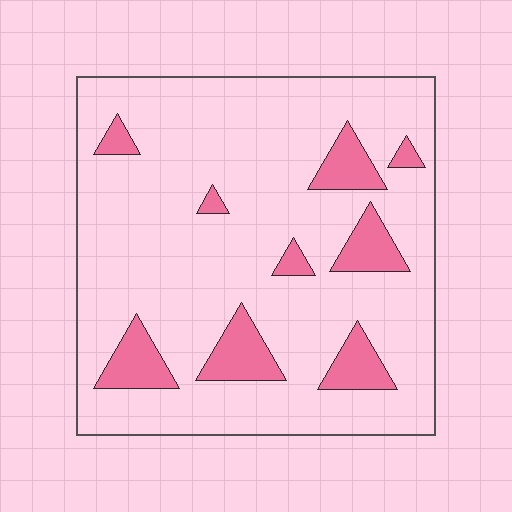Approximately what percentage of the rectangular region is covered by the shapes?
Approximately 15%.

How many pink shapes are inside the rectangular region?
9.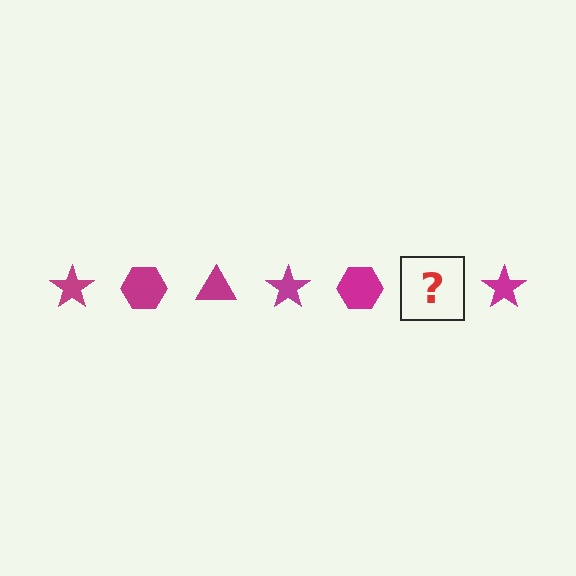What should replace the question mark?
The question mark should be replaced with a magenta triangle.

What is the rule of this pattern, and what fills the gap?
The rule is that the pattern cycles through star, hexagon, triangle shapes in magenta. The gap should be filled with a magenta triangle.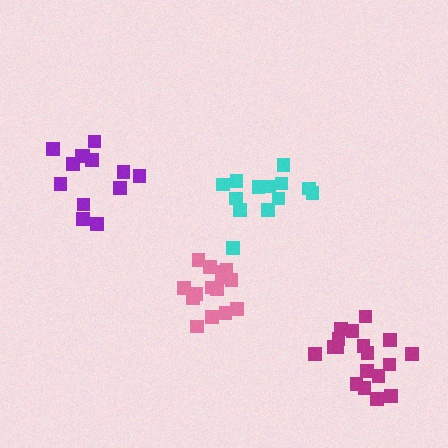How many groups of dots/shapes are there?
There are 4 groups.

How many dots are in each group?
Group 1: 13 dots, Group 2: 18 dots, Group 3: 16 dots, Group 4: 13 dots (60 total).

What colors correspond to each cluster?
The clusters are colored: cyan, magenta, pink, purple.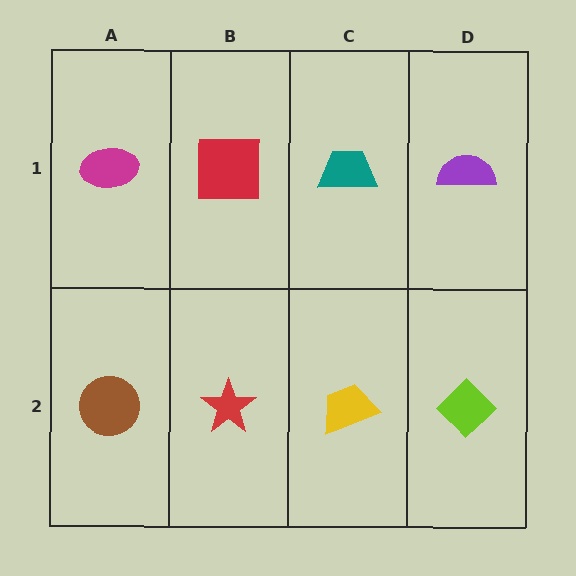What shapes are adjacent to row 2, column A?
A magenta ellipse (row 1, column A), a red star (row 2, column B).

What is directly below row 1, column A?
A brown circle.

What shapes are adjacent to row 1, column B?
A red star (row 2, column B), a magenta ellipse (row 1, column A), a teal trapezoid (row 1, column C).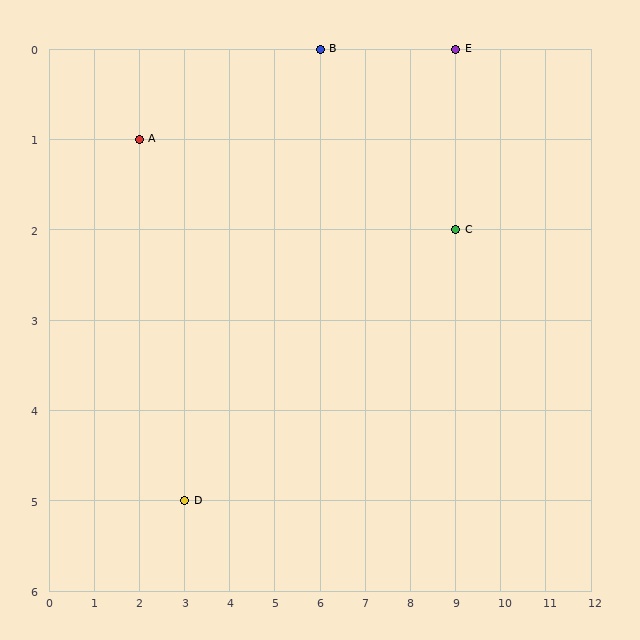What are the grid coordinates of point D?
Point D is at grid coordinates (3, 5).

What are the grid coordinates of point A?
Point A is at grid coordinates (2, 1).